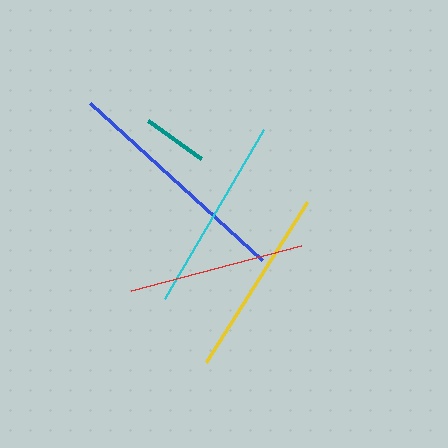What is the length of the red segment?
The red segment is approximately 176 pixels long.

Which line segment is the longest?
The blue line is the longest at approximately 233 pixels.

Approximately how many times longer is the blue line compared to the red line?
The blue line is approximately 1.3 times the length of the red line.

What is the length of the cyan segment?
The cyan segment is approximately 196 pixels long.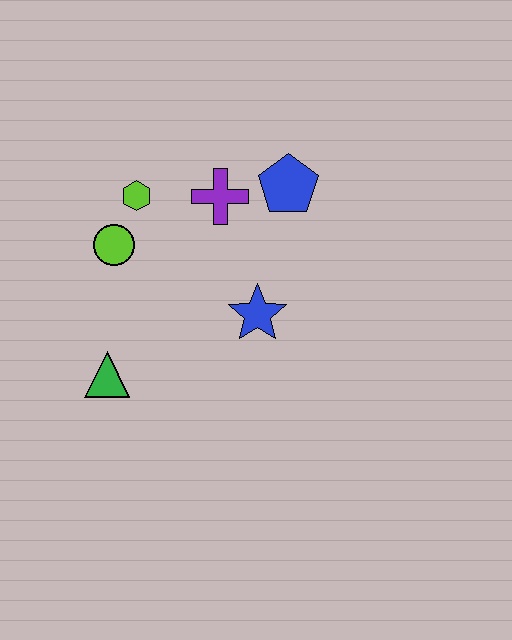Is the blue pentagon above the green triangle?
Yes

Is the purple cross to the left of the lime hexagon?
No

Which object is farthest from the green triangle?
The blue pentagon is farthest from the green triangle.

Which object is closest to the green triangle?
The lime circle is closest to the green triangle.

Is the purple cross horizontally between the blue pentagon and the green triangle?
Yes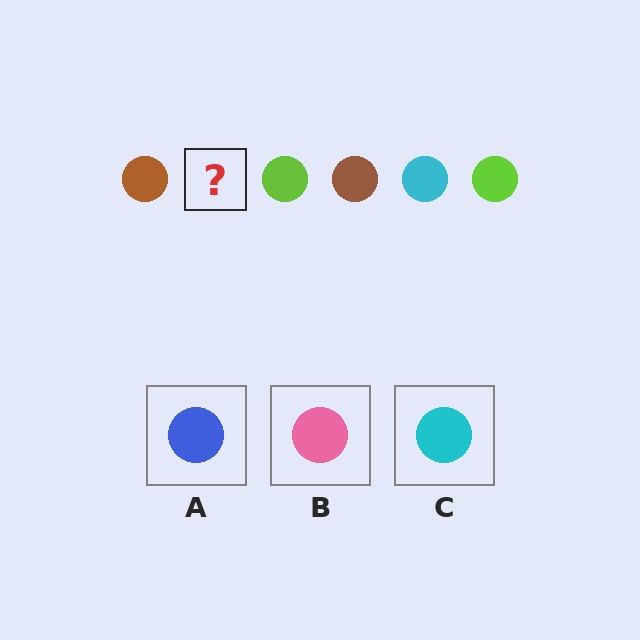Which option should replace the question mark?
Option C.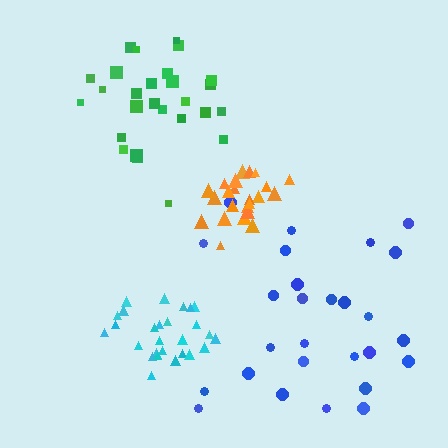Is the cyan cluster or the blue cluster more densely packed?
Cyan.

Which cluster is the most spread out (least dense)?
Blue.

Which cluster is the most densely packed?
Orange.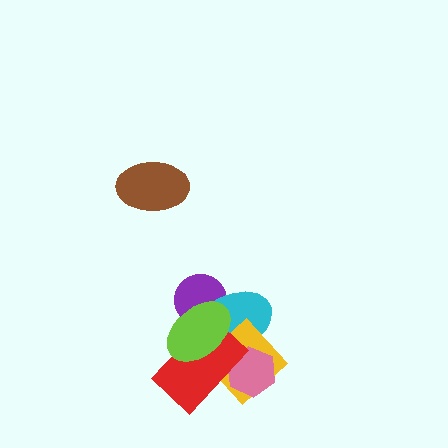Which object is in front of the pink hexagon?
The red rectangle is in front of the pink hexagon.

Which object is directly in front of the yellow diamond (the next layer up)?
The pink hexagon is directly in front of the yellow diamond.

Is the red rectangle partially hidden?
Yes, it is partially covered by another shape.